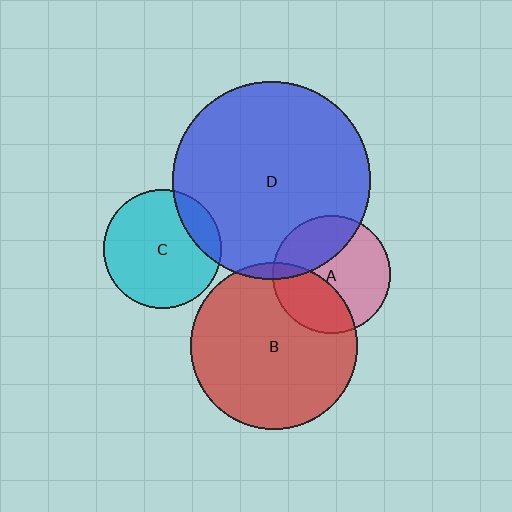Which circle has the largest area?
Circle D (blue).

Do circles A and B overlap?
Yes.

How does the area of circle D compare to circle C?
Approximately 2.8 times.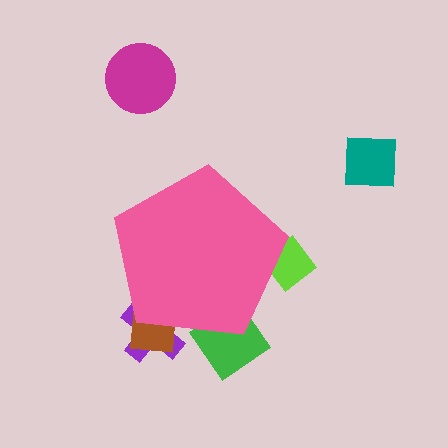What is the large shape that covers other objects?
A pink pentagon.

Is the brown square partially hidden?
Yes, the brown square is partially hidden behind the pink pentagon.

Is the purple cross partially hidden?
Yes, the purple cross is partially hidden behind the pink pentagon.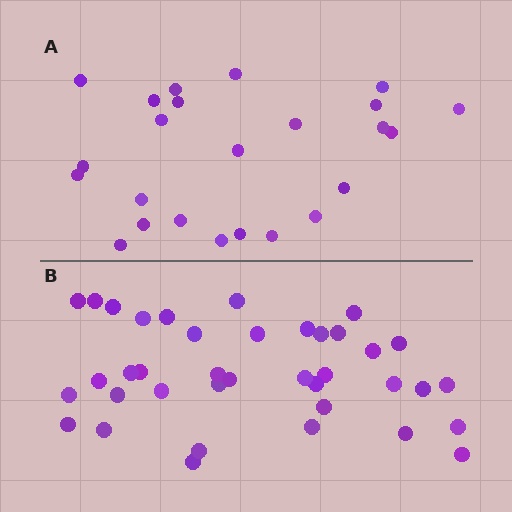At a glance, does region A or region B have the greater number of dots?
Region B (the bottom region) has more dots.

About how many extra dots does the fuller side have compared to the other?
Region B has approximately 15 more dots than region A.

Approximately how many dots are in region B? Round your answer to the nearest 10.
About 40 dots. (The exact count is 38, which rounds to 40.)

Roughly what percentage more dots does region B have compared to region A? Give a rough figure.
About 60% more.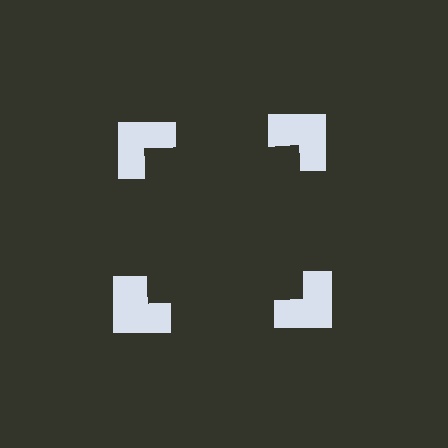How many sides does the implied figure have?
4 sides.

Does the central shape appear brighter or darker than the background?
It typically appears slightly darker than the background, even though no actual brightness change is drawn.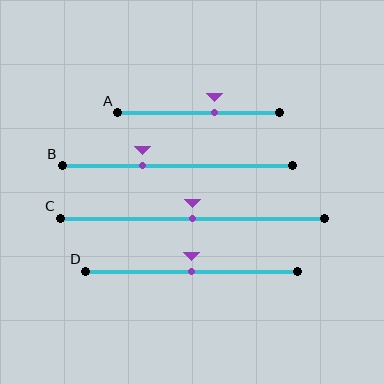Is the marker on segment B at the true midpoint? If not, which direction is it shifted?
No, the marker on segment B is shifted to the left by about 15% of the segment length.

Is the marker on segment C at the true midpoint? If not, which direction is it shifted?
Yes, the marker on segment C is at the true midpoint.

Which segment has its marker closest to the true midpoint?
Segment C has its marker closest to the true midpoint.